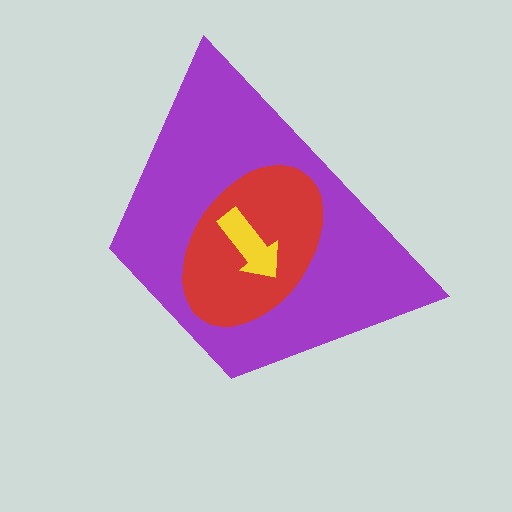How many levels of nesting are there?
3.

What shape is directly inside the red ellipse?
The yellow arrow.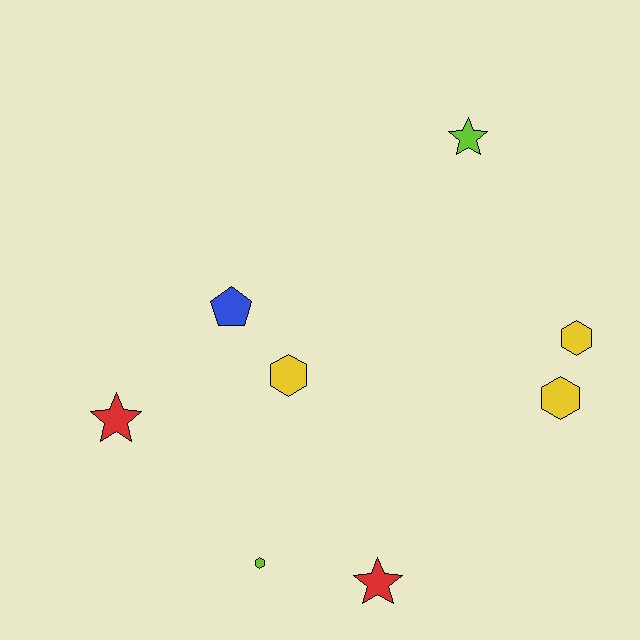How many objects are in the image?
There are 8 objects.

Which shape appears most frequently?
Hexagon, with 4 objects.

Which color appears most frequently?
Yellow, with 3 objects.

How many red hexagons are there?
There are no red hexagons.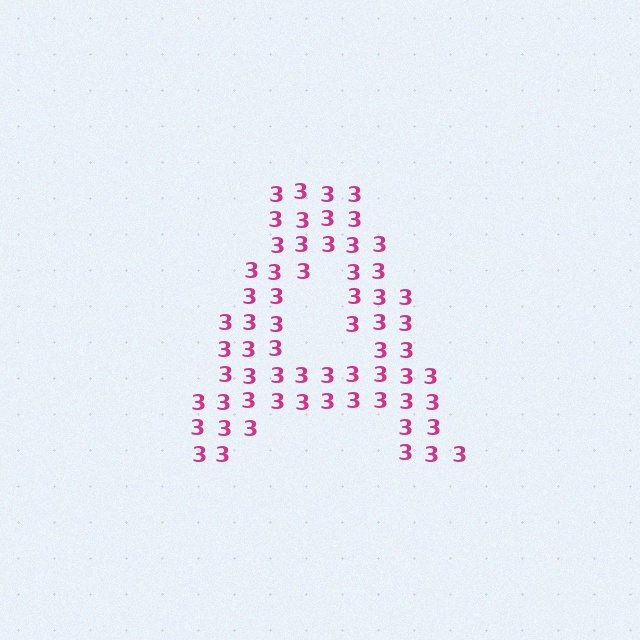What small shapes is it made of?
It is made of small digit 3's.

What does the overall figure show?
The overall figure shows the letter A.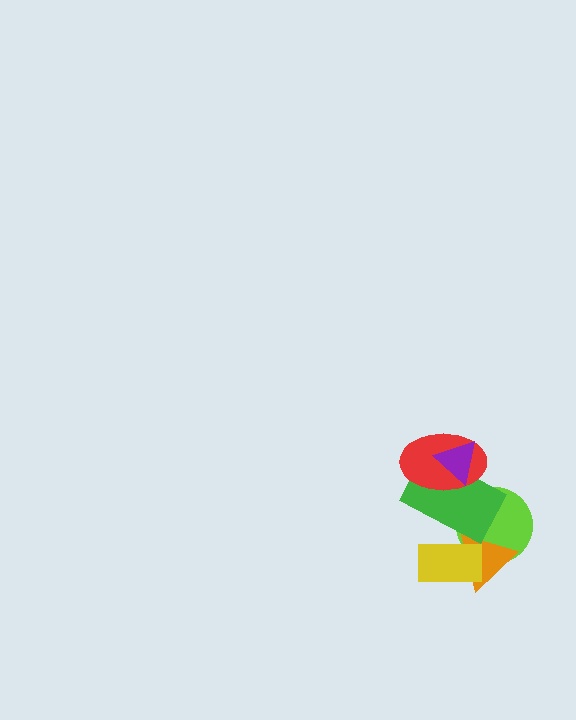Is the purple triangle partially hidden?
No, no other shape covers it.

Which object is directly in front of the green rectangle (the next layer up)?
The red ellipse is directly in front of the green rectangle.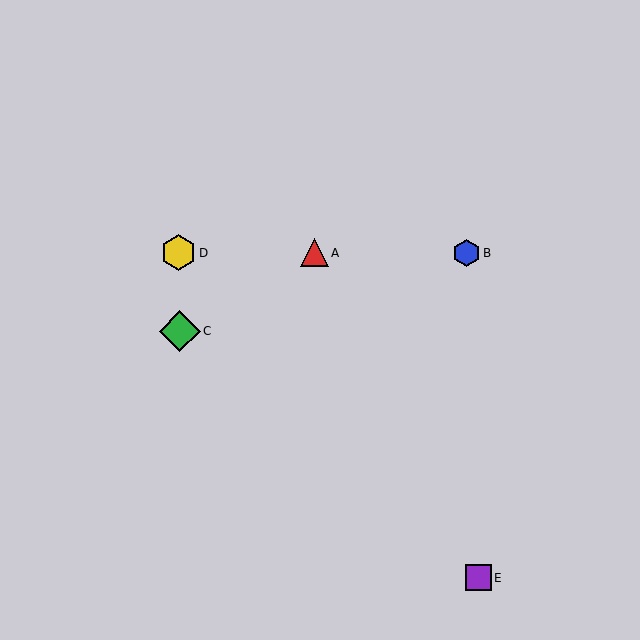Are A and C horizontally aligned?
No, A is at y≈253 and C is at y≈331.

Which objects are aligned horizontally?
Objects A, B, D are aligned horizontally.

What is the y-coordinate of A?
Object A is at y≈253.